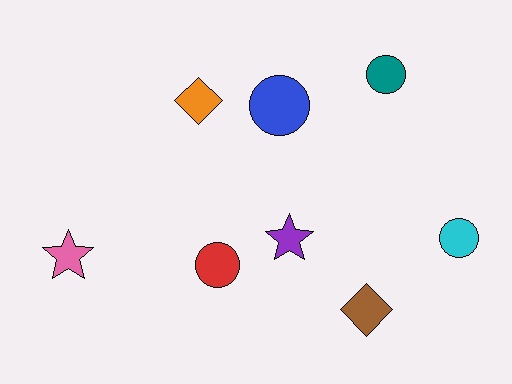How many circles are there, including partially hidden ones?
There are 4 circles.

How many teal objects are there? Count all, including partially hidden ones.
There is 1 teal object.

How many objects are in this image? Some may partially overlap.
There are 8 objects.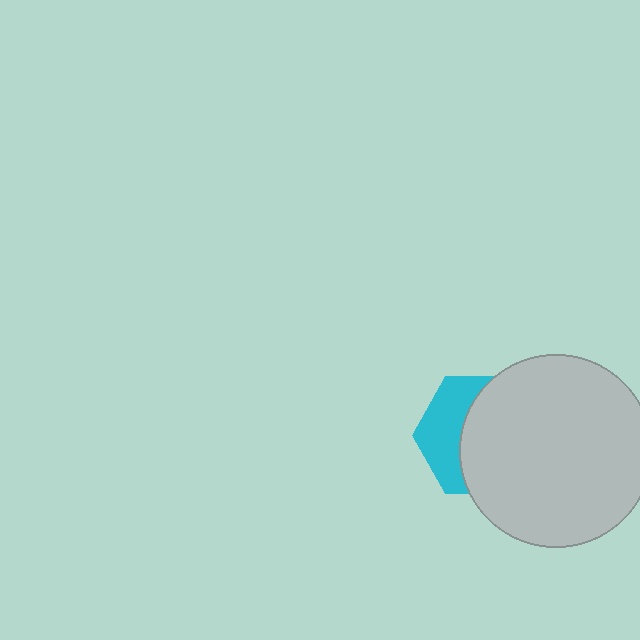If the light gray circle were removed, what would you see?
You would see the complete cyan hexagon.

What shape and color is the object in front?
The object in front is a light gray circle.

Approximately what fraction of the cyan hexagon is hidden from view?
Roughly 62% of the cyan hexagon is hidden behind the light gray circle.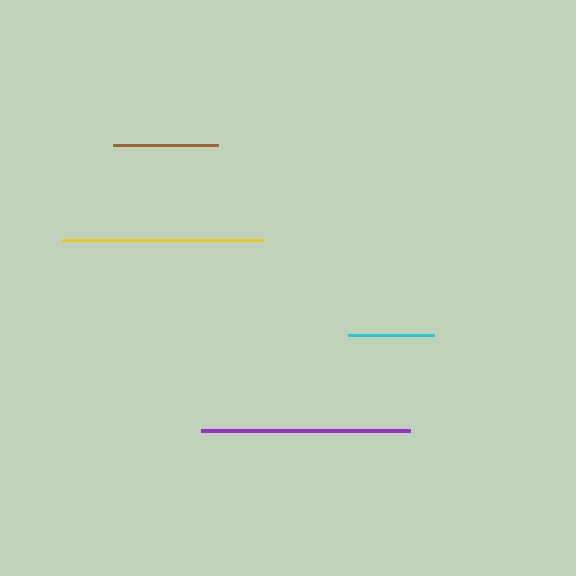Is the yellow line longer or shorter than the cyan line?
The yellow line is longer than the cyan line.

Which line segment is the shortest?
The cyan line is the shortest at approximately 86 pixels.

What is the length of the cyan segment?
The cyan segment is approximately 86 pixels long.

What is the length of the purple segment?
The purple segment is approximately 209 pixels long.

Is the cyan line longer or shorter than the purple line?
The purple line is longer than the cyan line.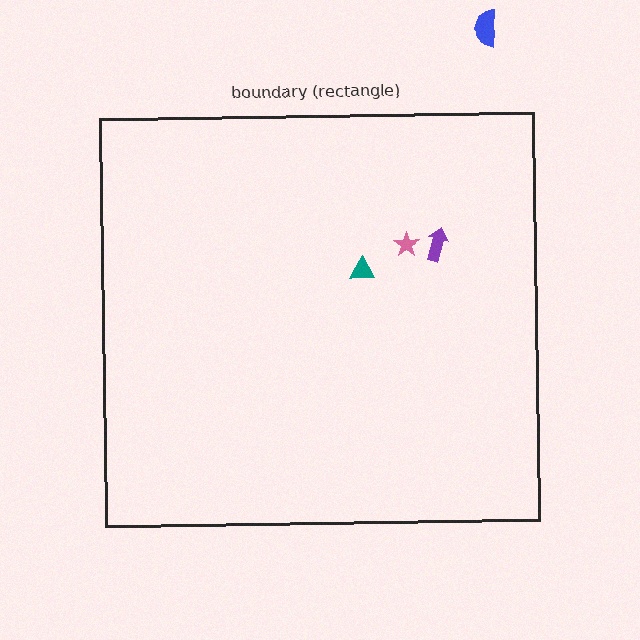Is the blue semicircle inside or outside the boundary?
Outside.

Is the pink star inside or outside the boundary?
Inside.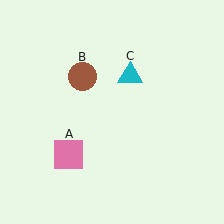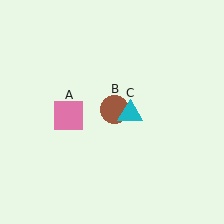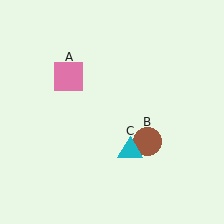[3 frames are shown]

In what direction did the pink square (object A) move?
The pink square (object A) moved up.